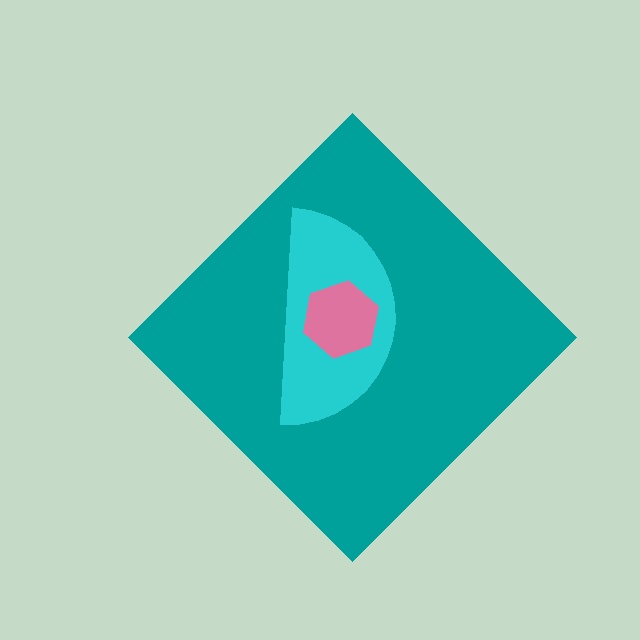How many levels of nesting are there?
3.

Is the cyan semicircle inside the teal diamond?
Yes.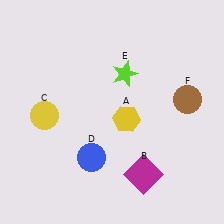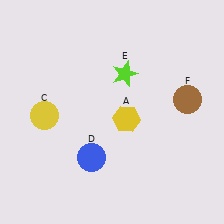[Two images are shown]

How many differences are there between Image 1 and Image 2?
There is 1 difference between the two images.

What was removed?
The magenta square (B) was removed in Image 2.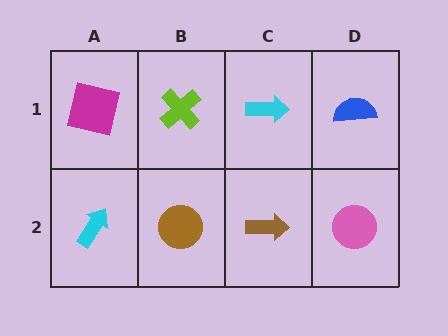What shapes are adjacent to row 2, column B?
A lime cross (row 1, column B), a cyan arrow (row 2, column A), a brown arrow (row 2, column C).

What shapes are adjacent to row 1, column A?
A cyan arrow (row 2, column A), a lime cross (row 1, column B).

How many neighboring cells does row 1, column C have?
3.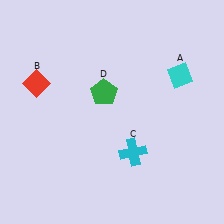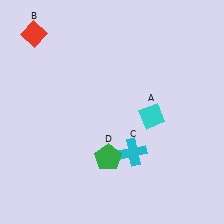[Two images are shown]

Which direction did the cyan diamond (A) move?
The cyan diamond (A) moved down.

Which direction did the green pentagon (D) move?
The green pentagon (D) moved down.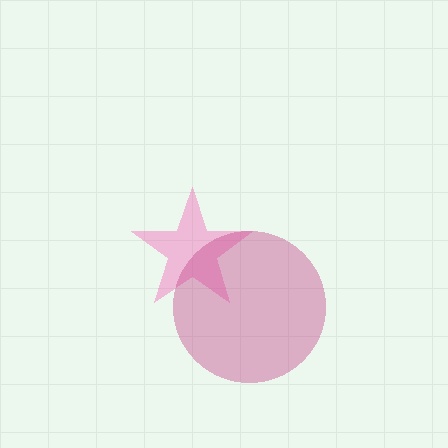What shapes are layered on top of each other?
The layered shapes are: a pink star, a magenta circle.